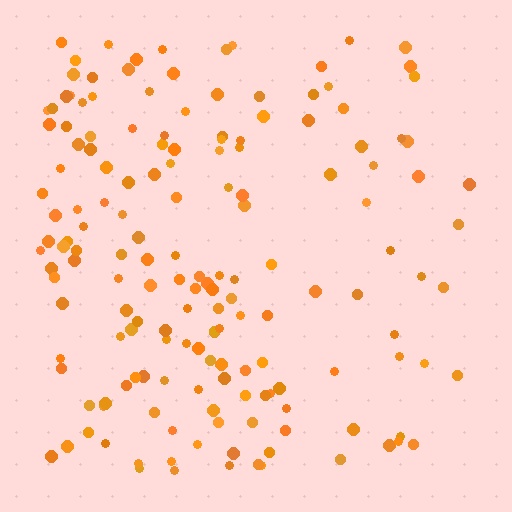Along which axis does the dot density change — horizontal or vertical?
Horizontal.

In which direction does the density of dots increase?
From right to left, with the left side densest.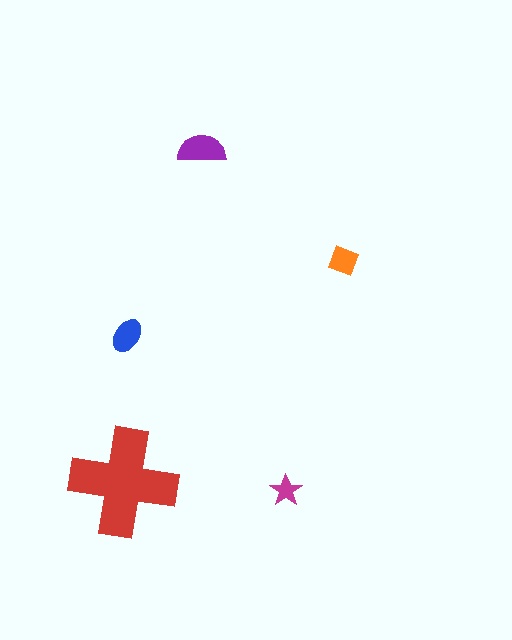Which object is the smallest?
The magenta star.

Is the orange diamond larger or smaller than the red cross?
Smaller.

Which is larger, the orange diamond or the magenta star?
The orange diamond.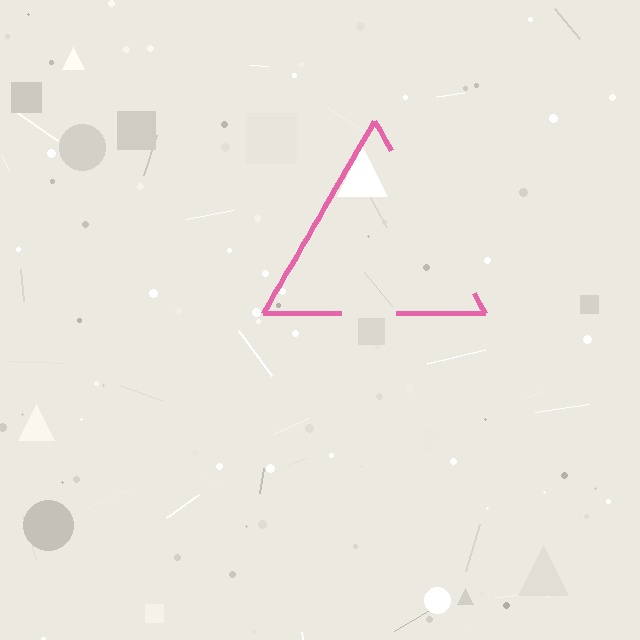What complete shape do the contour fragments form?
The contour fragments form a triangle.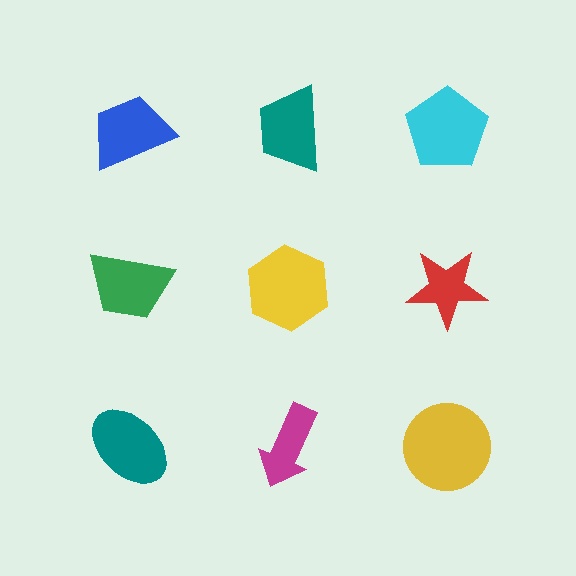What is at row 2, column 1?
A green trapezoid.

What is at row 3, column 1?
A teal ellipse.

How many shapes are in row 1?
3 shapes.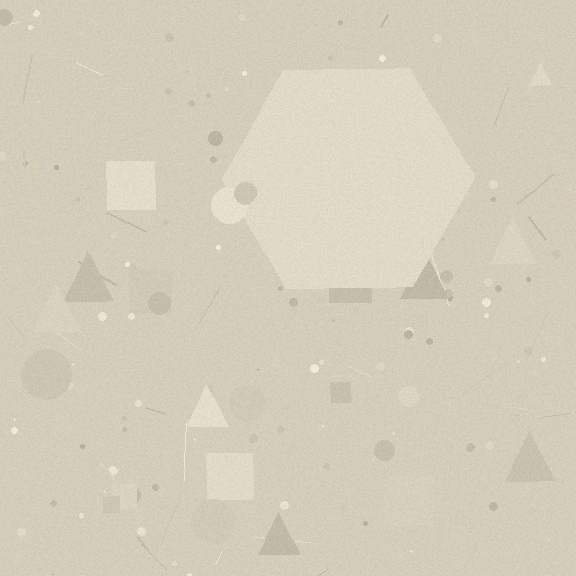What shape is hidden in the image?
A hexagon is hidden in the image.